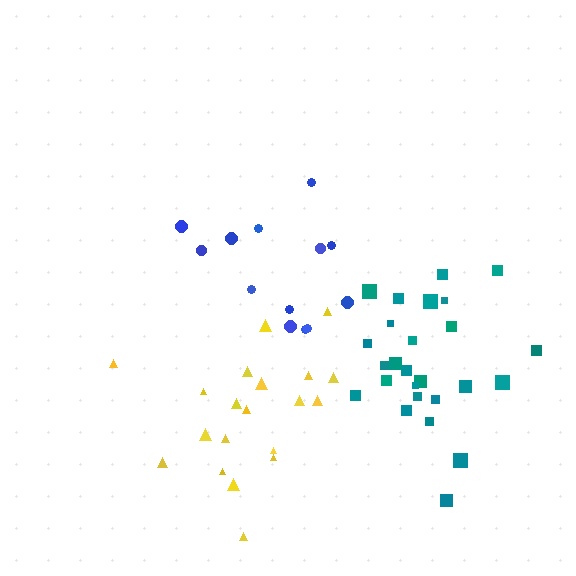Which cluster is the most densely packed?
Teal.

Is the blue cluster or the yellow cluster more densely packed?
Blue.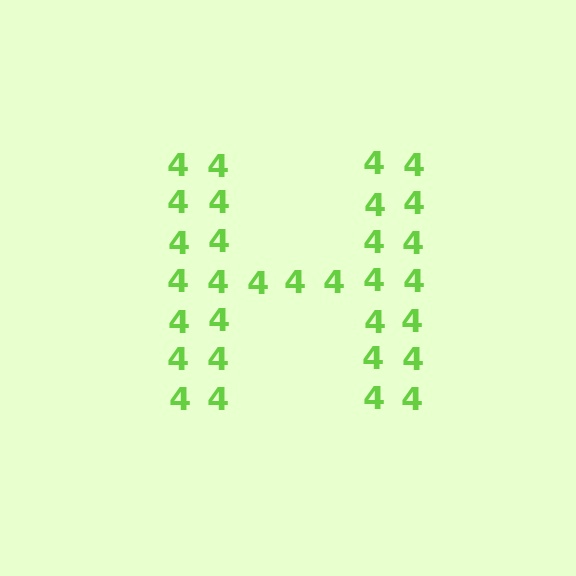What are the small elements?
The small elements are digit 4's.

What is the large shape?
The large shape is the letter H.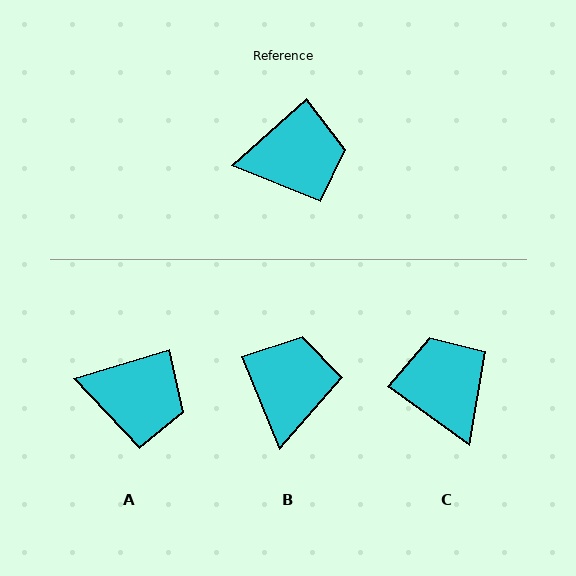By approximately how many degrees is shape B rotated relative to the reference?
Approximately 71 degrees counter-clockwise.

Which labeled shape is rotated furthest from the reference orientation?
C, about 103 degrees away.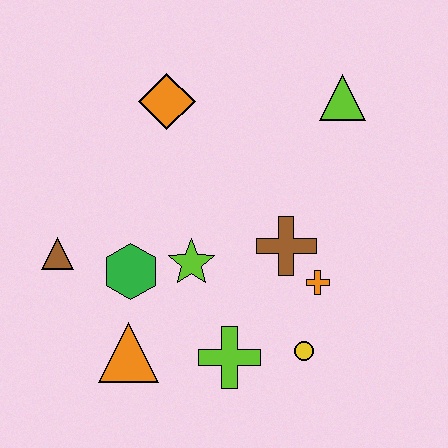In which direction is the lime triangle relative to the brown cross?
The lime triangle is above the brown cross.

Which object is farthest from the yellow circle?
The orange diamond is farthest from the yellow circle.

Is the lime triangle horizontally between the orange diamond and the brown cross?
No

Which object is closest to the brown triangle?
The green hexagon is closest to the brown triangle.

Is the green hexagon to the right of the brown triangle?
Yes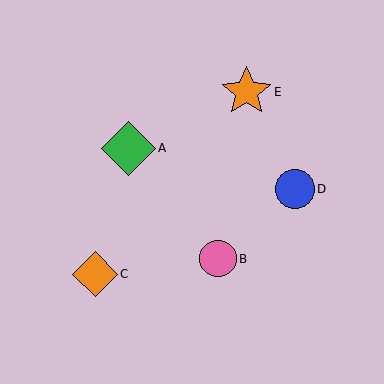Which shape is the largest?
The green diamond (labeled A) is the largest.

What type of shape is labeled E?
Shape E is an orange star.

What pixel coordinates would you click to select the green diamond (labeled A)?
Click at (128, 148) to select the green diamond A.